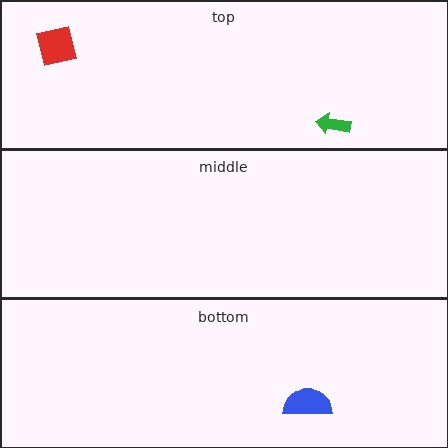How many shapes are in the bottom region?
1.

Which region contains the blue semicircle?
The bottom region.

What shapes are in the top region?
The red square, the green arrow.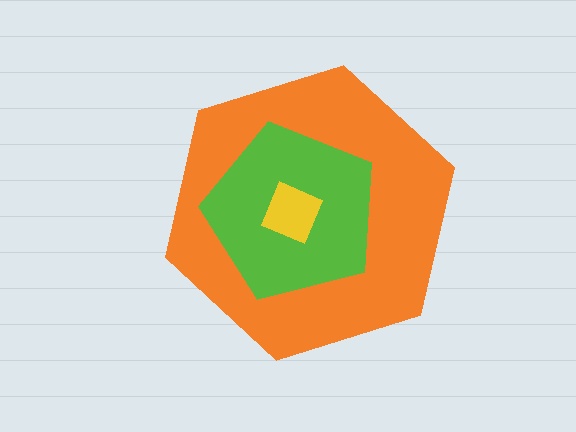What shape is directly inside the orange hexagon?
The lime pentagon.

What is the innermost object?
The yellow square.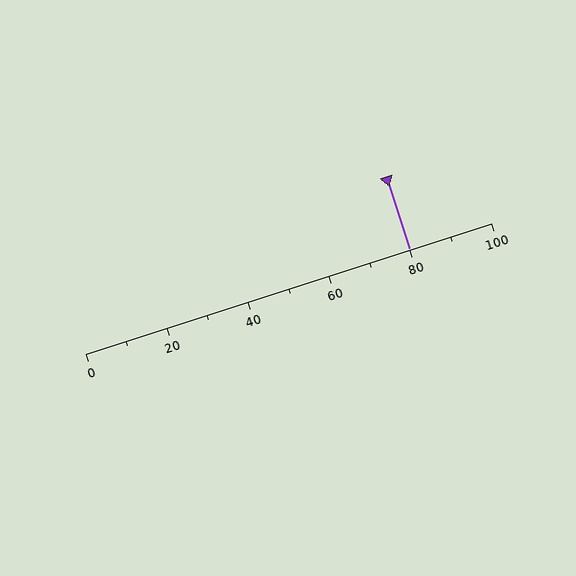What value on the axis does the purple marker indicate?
The marker indicates approximately 80.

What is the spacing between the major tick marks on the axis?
The major ticks are spaced 20 apart.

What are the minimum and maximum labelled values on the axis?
The axis runs from 0 to 100.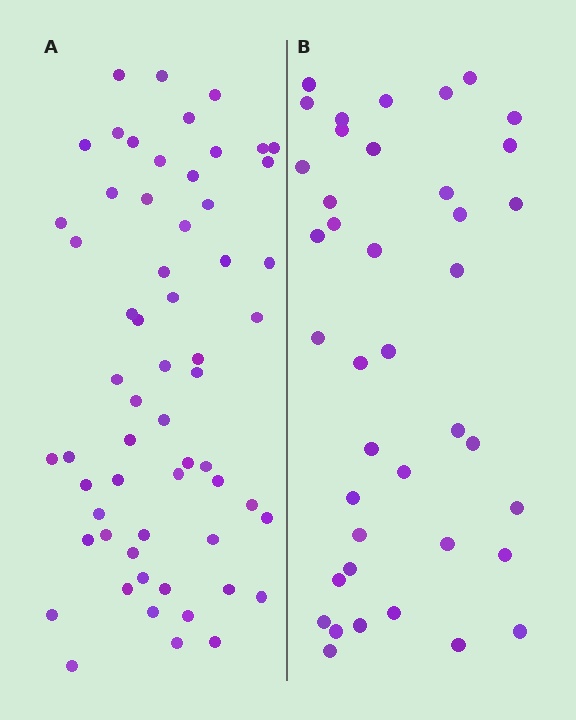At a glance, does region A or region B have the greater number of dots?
Region A (the left region) has more dots.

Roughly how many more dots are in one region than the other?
Region A has approximately 20 more dots than region B.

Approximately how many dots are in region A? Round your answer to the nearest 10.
About 60 dots.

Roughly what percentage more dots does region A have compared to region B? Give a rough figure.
About 50% more.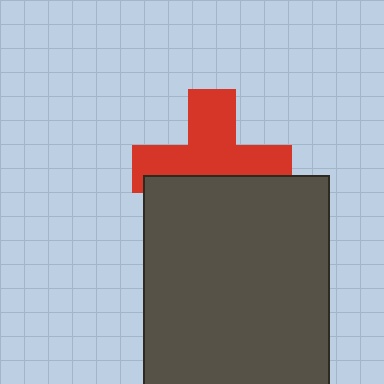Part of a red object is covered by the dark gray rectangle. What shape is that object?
It is a cross.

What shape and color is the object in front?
The object in front is a dark gray rectangle.